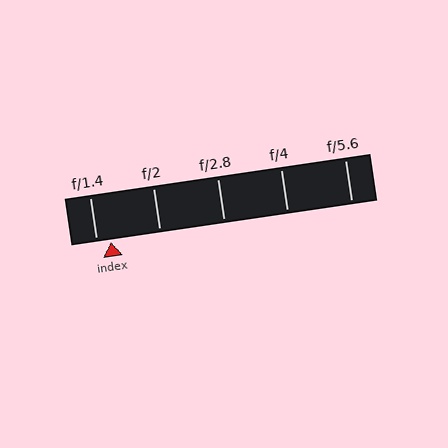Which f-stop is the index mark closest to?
The index mark is closest to f/1.4.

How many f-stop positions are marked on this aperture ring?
There are 5 f-stop positions marked.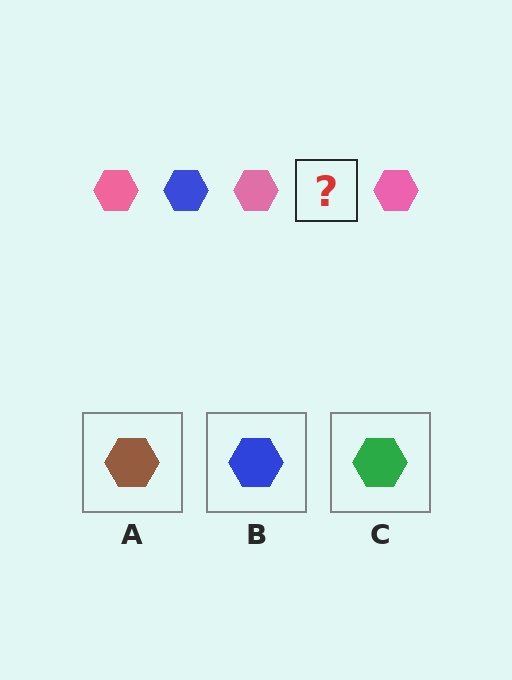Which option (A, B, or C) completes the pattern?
B.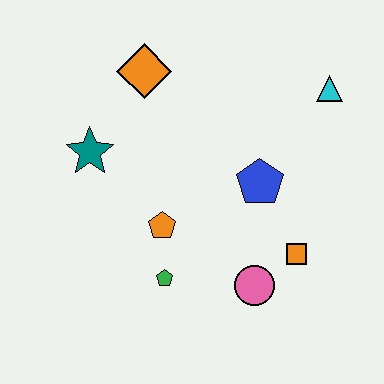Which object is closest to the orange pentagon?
The green pentagon is closest to the orange pentagon.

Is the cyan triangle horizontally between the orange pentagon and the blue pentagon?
No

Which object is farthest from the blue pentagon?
The teal star is farthest from the blue pentagon.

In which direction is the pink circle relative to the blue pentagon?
The pink circle is below the blue pentagon.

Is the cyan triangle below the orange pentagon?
No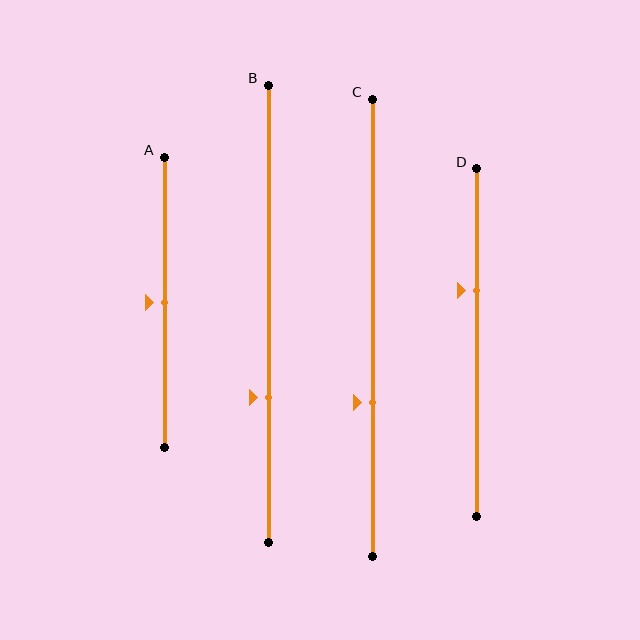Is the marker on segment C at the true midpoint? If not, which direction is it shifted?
No, the marker on segment C is shifted downward by about 16% of the segment length.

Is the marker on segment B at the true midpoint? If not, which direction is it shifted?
No, the marker on segment B is shifted downward by about 18% of the segment length.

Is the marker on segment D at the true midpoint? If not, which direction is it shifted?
No, the marker on segment D is shifted upward by about 15% of the segment length.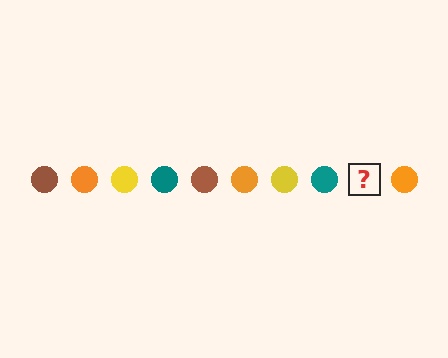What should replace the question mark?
The question mark should be replaced with a brown circle.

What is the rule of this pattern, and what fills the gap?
The rule is that the pattern cycles through brown, orange, yellow, teal circles. The gap should be filled with a brown circle.